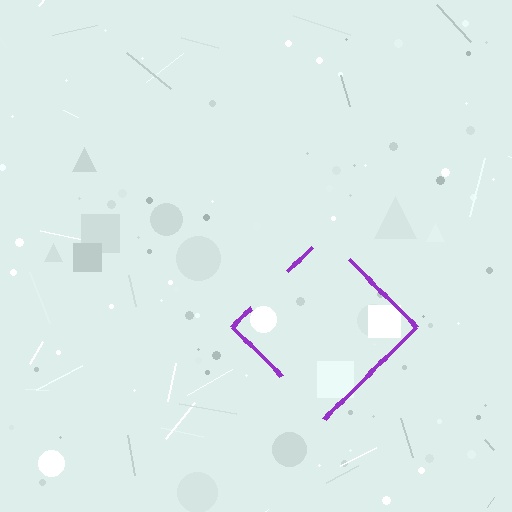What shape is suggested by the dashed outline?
The dashed outline suggests a diamond.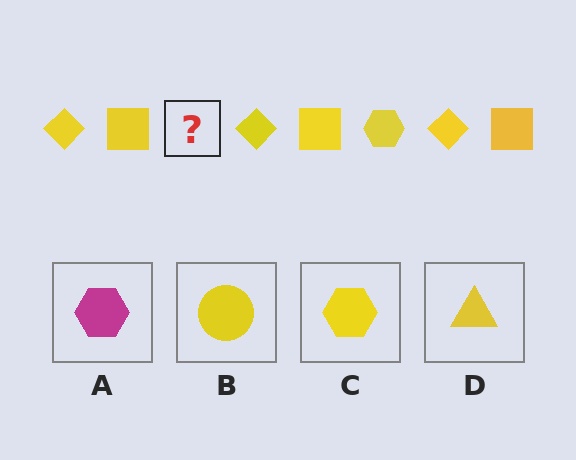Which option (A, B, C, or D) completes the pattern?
C.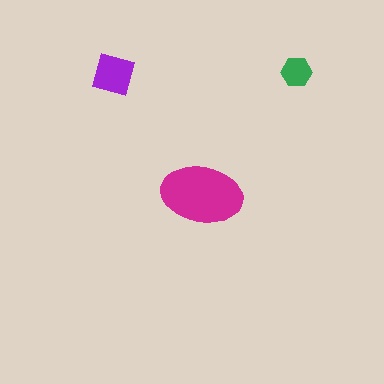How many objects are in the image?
There are 3 objects in the image.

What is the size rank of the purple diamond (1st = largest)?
2nd.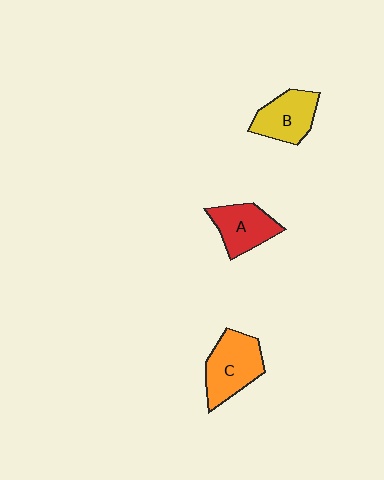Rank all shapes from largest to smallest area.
From largest to smallest: C (orange), B (yellow), A (red).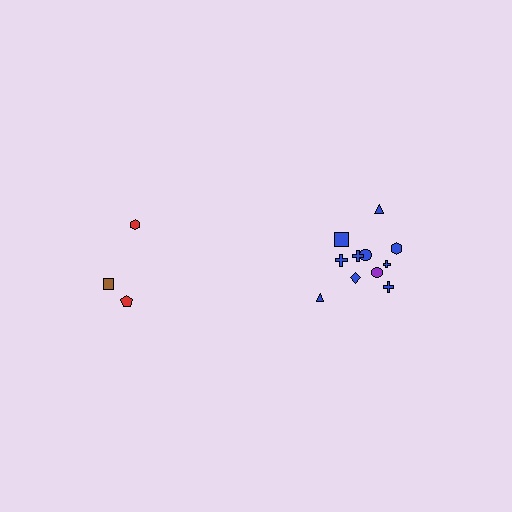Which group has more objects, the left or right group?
The right group.